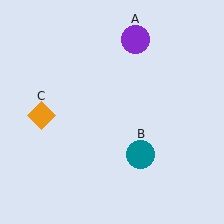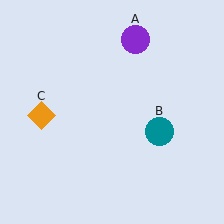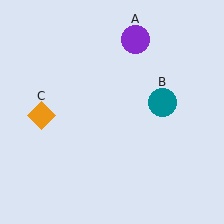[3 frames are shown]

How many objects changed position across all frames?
1 object changed position: teal circle (object B).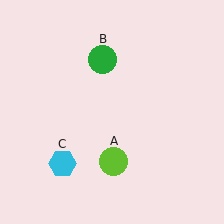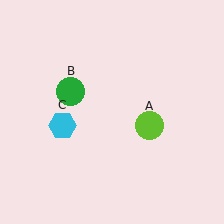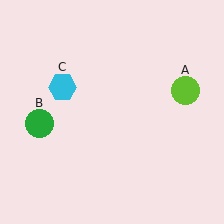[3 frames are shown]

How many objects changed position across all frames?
3 objects changed position: lime circle (object A), green circle (object B), cyan hexagon (object C).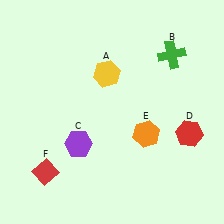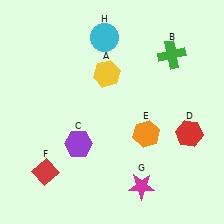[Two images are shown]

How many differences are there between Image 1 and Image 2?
There are 2 differences between the two images.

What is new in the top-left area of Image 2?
A cyan circle (H) was added in the top-left area of Image 2.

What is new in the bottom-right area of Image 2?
A magenta star (G) was added in the bottom-right area of Image 2.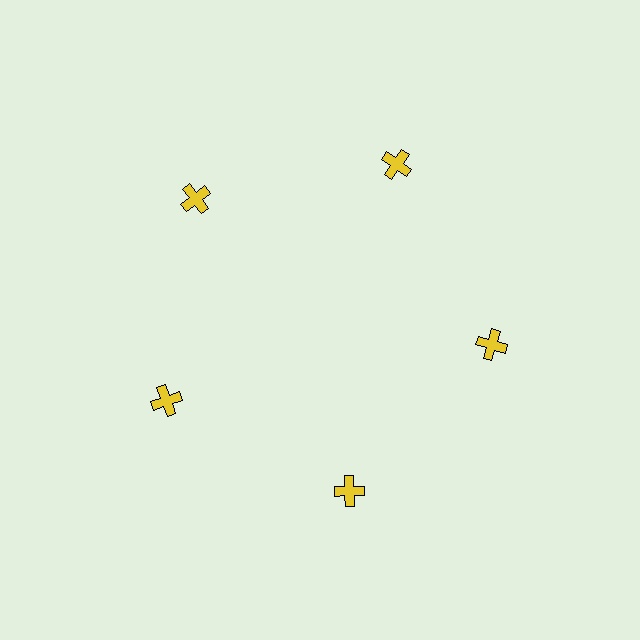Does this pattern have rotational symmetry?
Yes, this pattern has 5-fold rotational symmetry. It looks the same after rotating 72 degrees around the center.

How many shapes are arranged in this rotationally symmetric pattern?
There are 5 shapes, arranged in 5 groups of 1.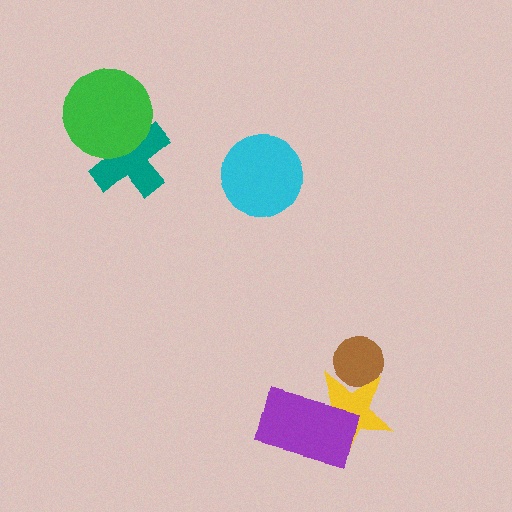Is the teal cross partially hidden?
Yes, it is partially covered by another shape.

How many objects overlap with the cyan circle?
0 objects overlap with the cyan circle.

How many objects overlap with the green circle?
1 object overlaps with the green circle.